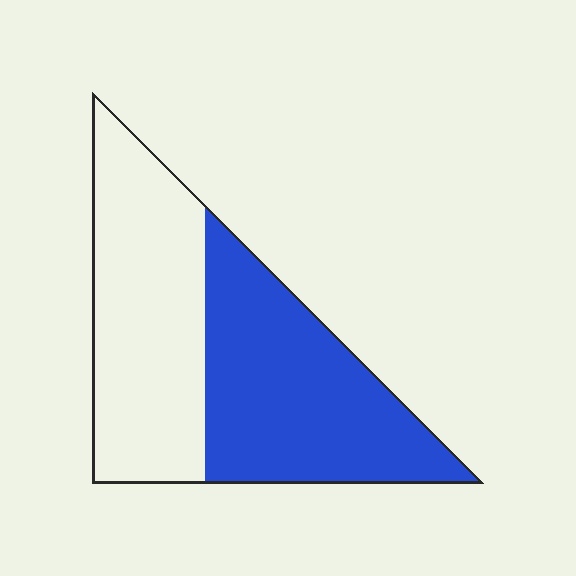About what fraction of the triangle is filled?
About one half (1/2).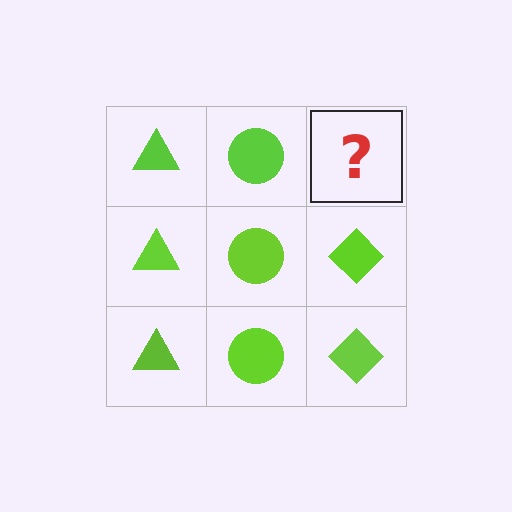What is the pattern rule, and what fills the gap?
The rule is that each column has a consistent shape. The gap should be filled with a lime diamond.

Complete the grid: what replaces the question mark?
The question mark should be replaced with a lime diamond.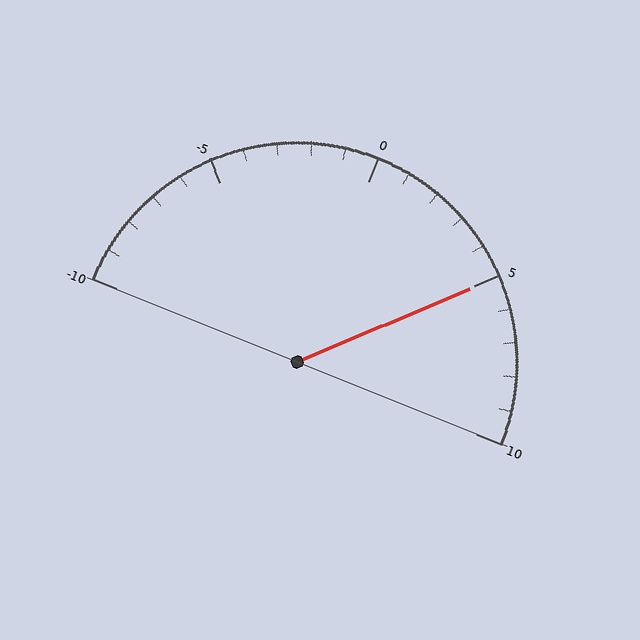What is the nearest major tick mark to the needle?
The nearest major tick mark is 5.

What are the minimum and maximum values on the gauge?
The gauge ranges from -10 to 10.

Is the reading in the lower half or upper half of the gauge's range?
The reading is in the upper half of the range (-10 to 10).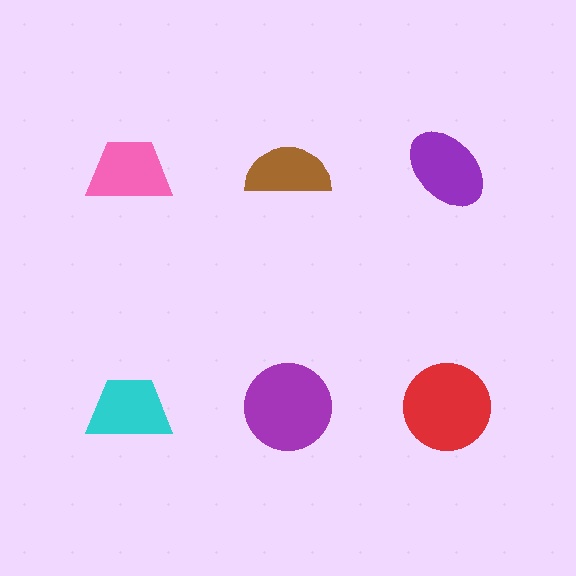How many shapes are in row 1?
3 shapes.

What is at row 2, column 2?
A purple circle.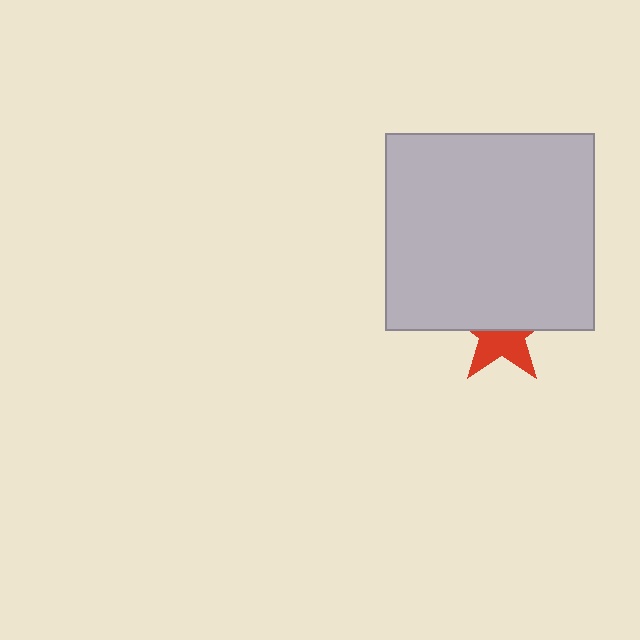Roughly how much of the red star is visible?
About half of it is visible (roughly 47%).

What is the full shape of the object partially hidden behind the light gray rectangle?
The partially hidden object is a red star.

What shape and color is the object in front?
The object in front is a light gray rectangle.